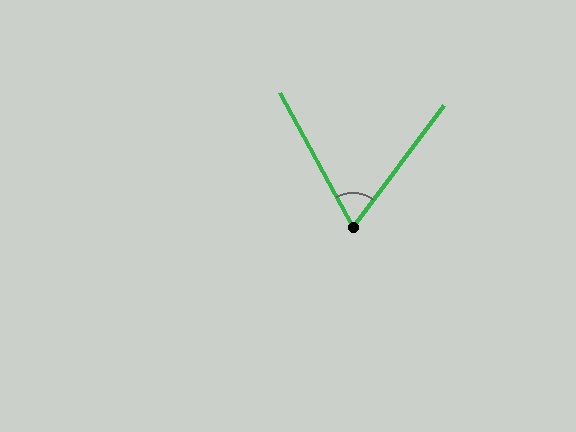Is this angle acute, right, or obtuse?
It is acute.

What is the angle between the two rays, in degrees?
Approximately 65 degrees.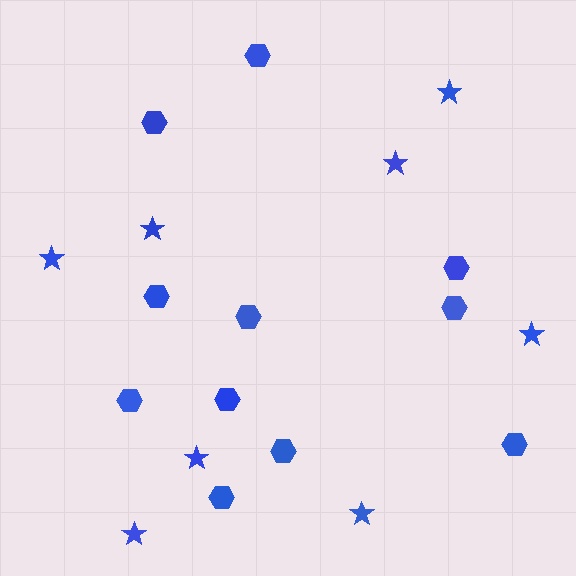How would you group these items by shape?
There are 2 groups: one group of hexagons (11) and one group of stars (8).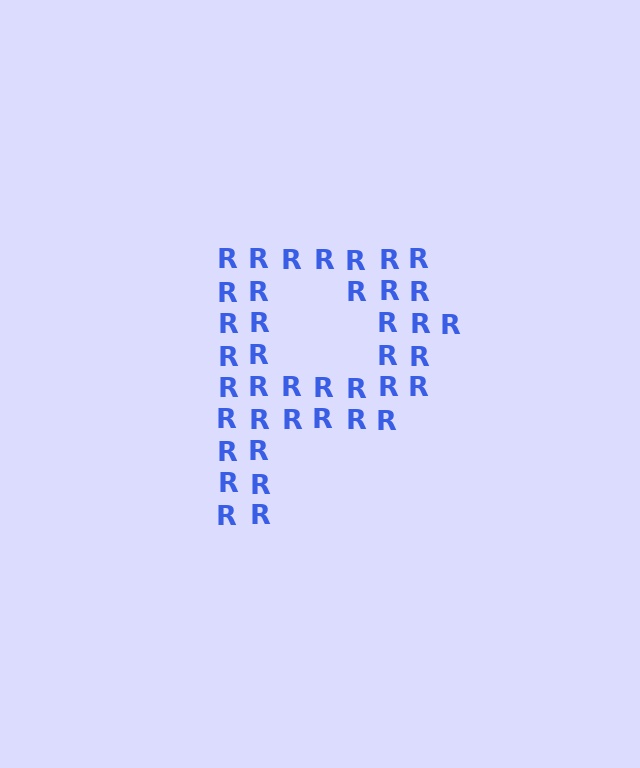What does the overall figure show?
The overall figure shows the letter P.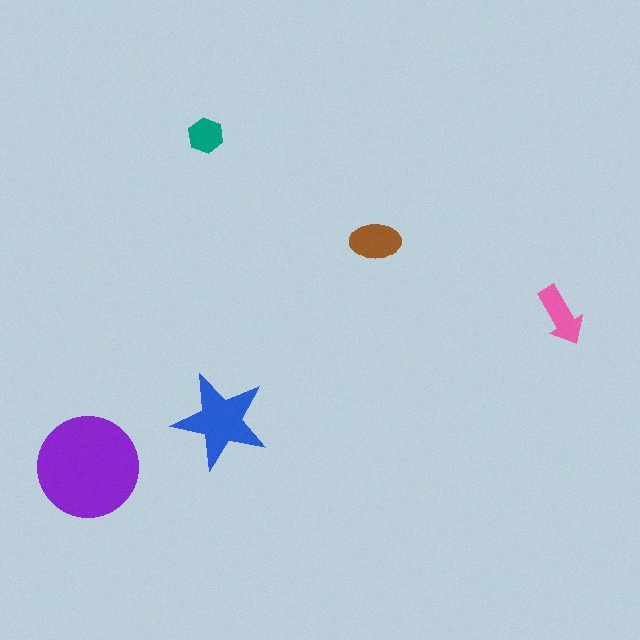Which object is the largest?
The purple circle.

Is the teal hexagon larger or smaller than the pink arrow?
Smaller.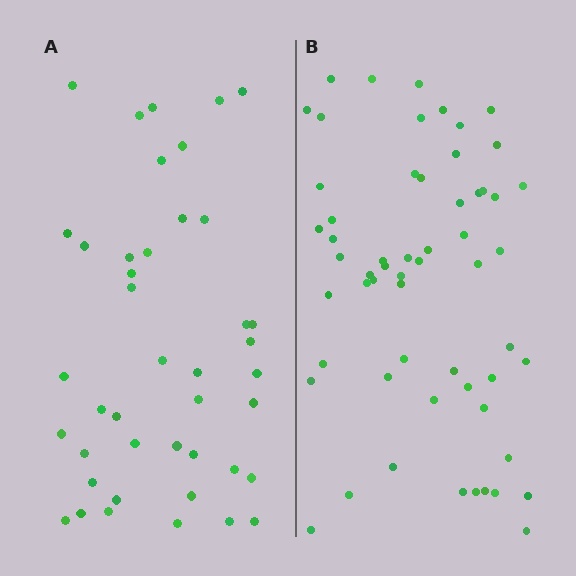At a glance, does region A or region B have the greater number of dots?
Region B (the right region) has more dots.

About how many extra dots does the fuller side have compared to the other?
Region B has approximately 15 more dots than region A.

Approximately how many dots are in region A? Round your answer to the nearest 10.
About 40 dots. (The exact count is 42, which rounds to 40.)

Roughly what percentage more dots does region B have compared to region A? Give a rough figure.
About 40% more.